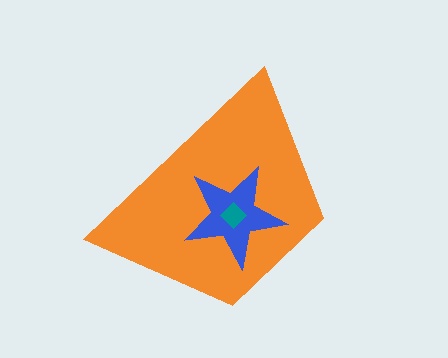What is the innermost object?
The teal diamond.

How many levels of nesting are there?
3.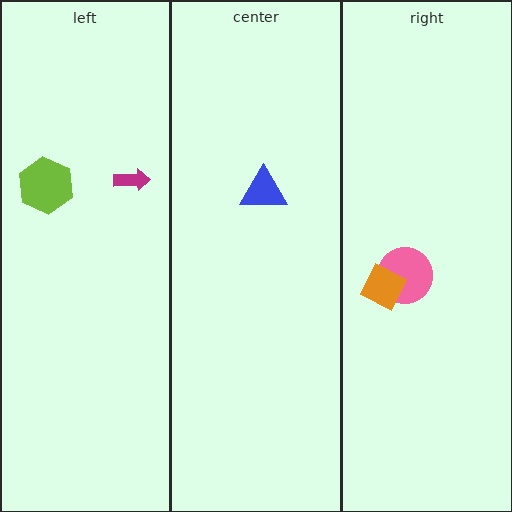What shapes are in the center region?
The blue triangle.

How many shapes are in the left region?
2.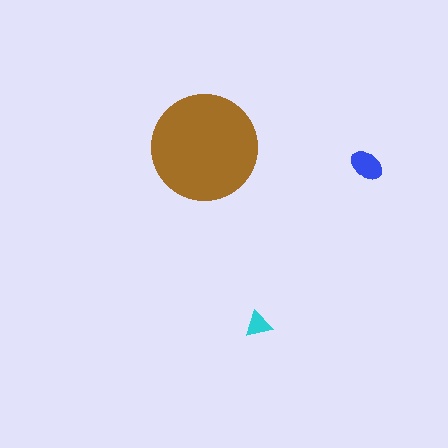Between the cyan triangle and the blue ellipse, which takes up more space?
The blue ellipse.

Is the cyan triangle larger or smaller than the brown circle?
Smaller.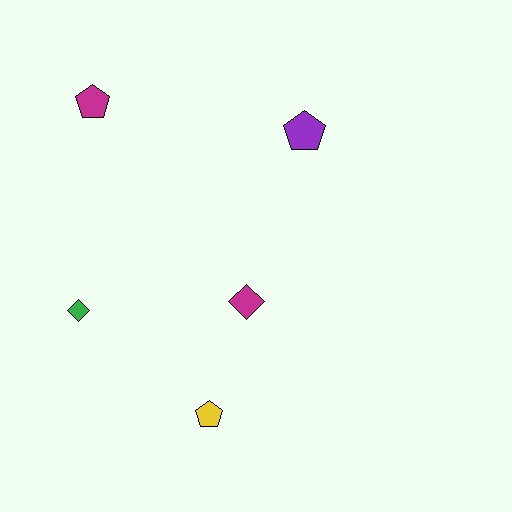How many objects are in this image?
There are 5 objects.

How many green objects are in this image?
There is 1 green object.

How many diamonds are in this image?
There are 2 diamonds.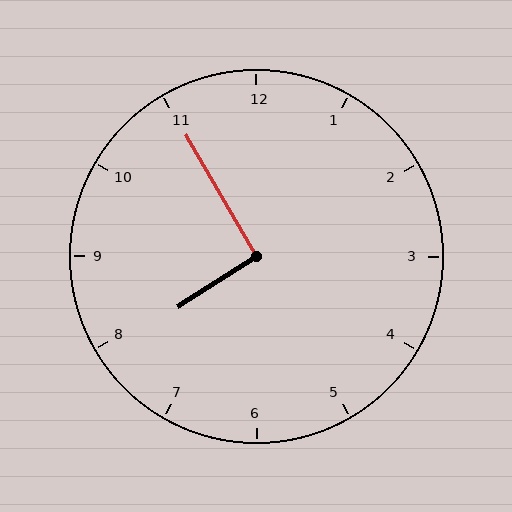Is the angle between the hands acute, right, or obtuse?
It is right.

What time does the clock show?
7:55.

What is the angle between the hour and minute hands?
Approximately 92 degrees.